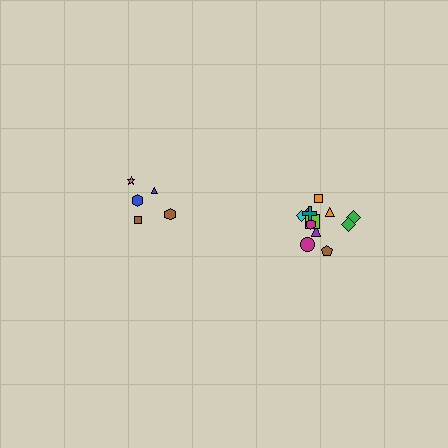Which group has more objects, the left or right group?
The right group.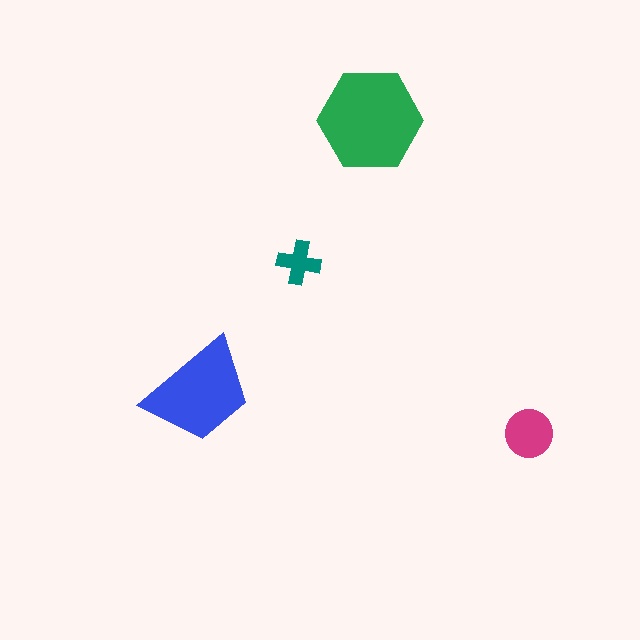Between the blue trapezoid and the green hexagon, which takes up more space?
The green hexagon.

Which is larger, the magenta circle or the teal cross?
The magenta circle.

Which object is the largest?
The green hexagon.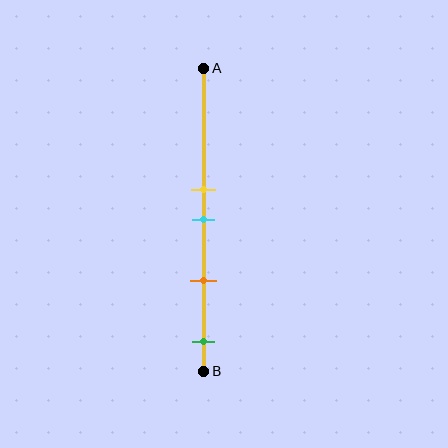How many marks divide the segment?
There are 4 marks dividing the segment.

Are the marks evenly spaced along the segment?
No, the marks are not evenly spaced.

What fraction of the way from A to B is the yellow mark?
The yellow mark is approximately 40% (0.4) of the way from A to B.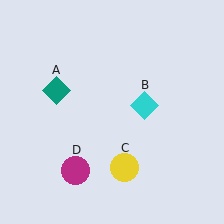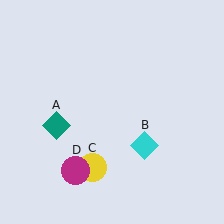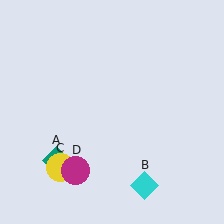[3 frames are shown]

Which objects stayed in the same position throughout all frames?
Magenta circle (object D) remained stationary.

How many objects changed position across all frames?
3 objects changed position: teal diamond (object A), cyan diamond (object B), yellow circle (object C).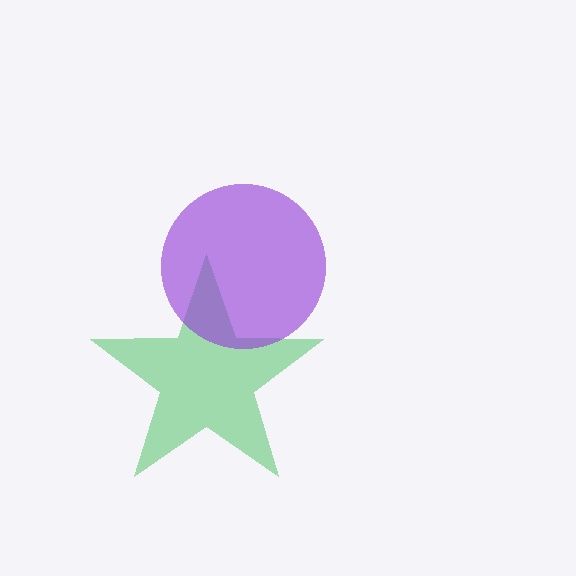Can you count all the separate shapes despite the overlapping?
Yes, there are 2 separate shapes.